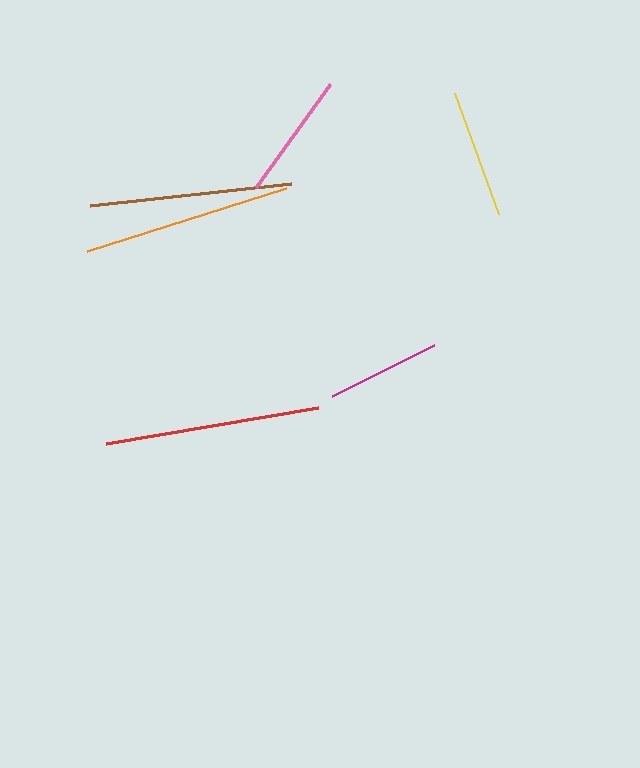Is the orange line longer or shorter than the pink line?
The orange line is longer than the pink line.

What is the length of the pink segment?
The pink segment is approximately 128 pixels long.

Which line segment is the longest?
The red line is the longest at approximately 216 pixels.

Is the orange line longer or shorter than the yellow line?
The orange line is longer than the yellow line.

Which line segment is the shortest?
The magenta line is the shortest at approximately 114 pixels.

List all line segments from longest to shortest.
From longest to shortest: red, orange, brown, yellow, pink, magenta.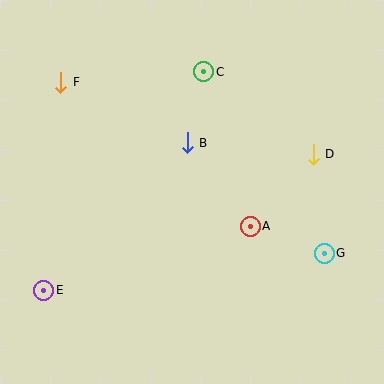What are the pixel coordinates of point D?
Point D is at (313, 154).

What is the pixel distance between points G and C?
The distance between G and C is 218 pixels.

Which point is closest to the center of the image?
Point B at (187, 143) is closest to the center.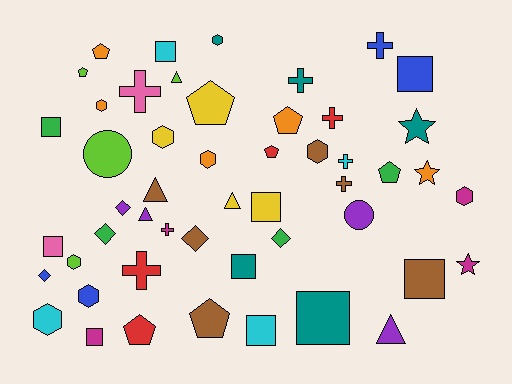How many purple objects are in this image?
There are 4 purple objects.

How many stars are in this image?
There are 3 stars.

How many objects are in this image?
There are 50 objects.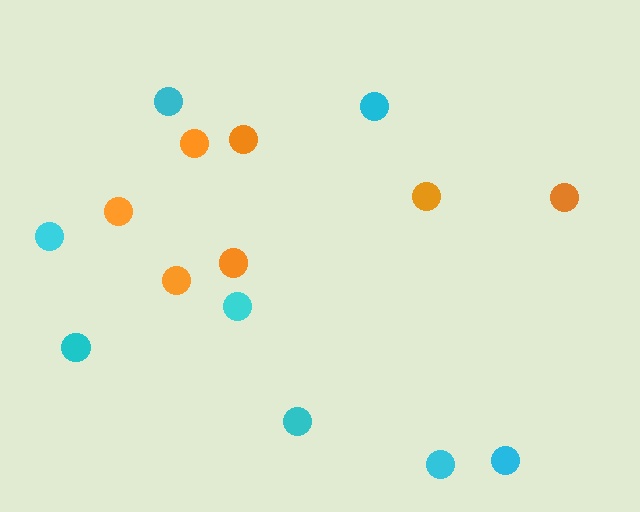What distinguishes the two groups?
There are 2 groups: one group of cyan circles (8) and one group of orange circles (7).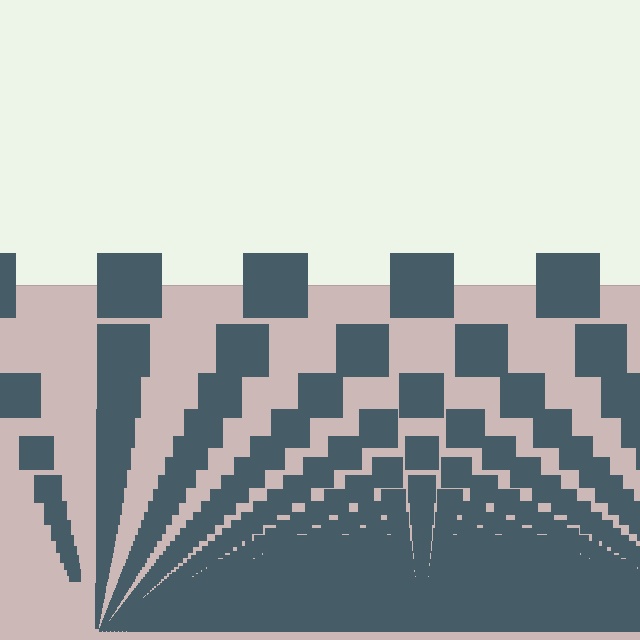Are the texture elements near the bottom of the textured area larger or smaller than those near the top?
Smaller. The gradient is inverted — elements near the bottom are smaller and denser.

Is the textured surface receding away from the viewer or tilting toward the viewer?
The surface appears to tilt toward the viewer. Texture elements get larger and sparser toward the top.